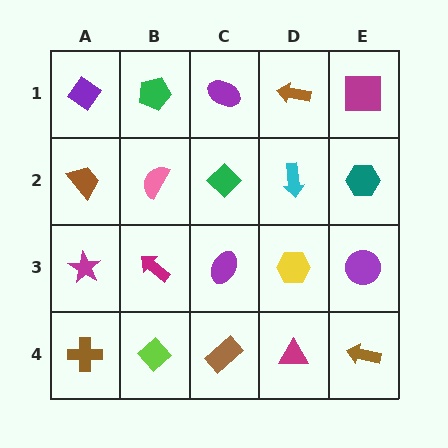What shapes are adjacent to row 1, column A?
A brown trapezoid (row 2, column A), a green pentagon (row 1, column B).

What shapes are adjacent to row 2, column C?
A purple ellipse (row 1, column C), a purple ellipse (row 3, column C), a pink semicircle (row 2, column B), a cyan arrow (row 2, column D).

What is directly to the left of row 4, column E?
A magenta triangle.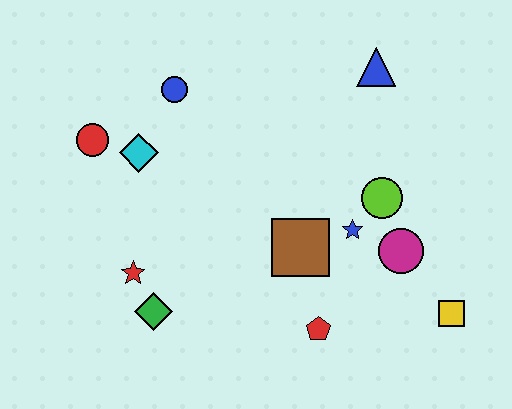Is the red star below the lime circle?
Yes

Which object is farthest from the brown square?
The red circle is farthest from the brown square.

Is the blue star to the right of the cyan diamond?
Yes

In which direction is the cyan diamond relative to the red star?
The cyan diamond is above the red star.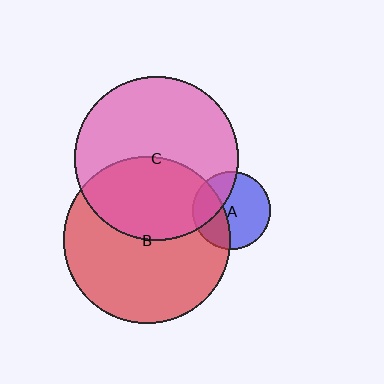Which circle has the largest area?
Circle B (red).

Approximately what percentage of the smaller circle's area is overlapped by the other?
Approximately 35%.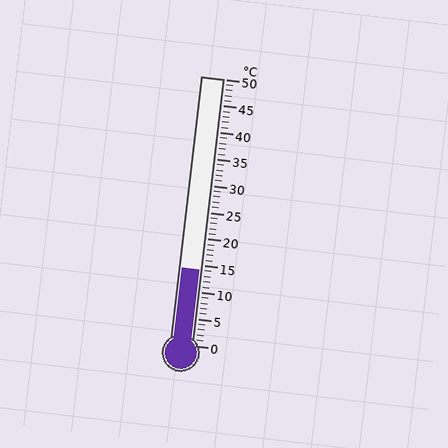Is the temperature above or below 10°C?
The temperature is above 10°C.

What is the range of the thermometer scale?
The thermometer scale ranges from 0°C to 50°C.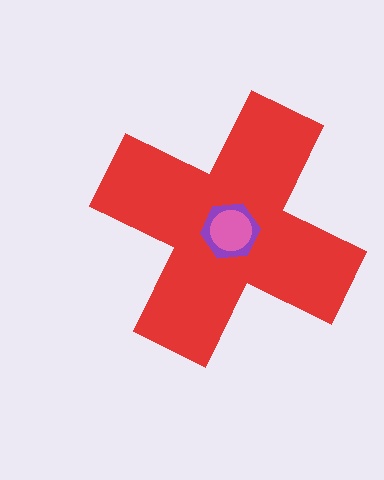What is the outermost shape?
The red cross.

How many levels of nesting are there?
3.